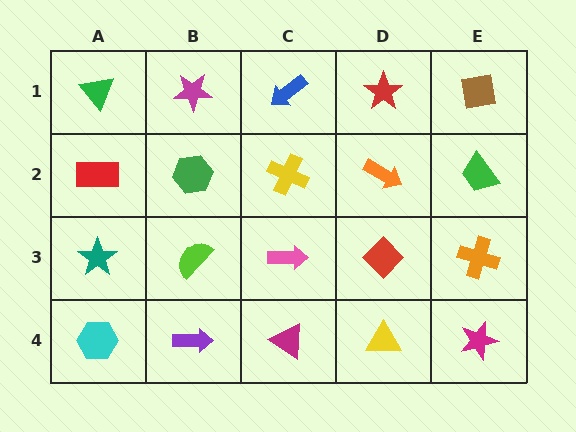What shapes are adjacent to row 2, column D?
A red star (row 1, column D), a red diamond (row 3, column D), a yellow cross (row 2, column C), a green trapezoid (row 2, column E).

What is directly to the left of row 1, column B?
A green triangle.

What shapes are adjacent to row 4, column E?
An orange cross (row 3, column E), a yellow triangle (row 4, column D).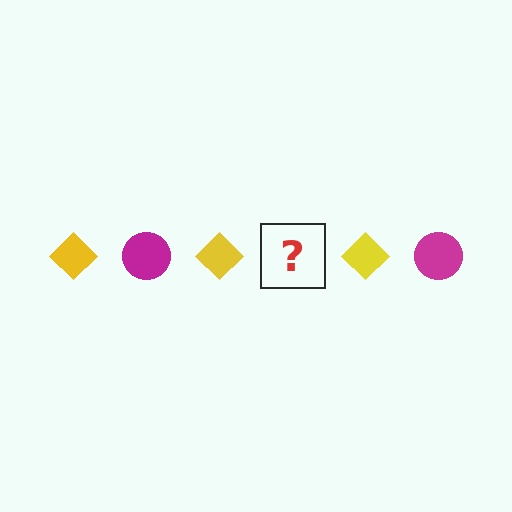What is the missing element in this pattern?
The missing element is a magenta circle.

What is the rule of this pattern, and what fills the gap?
The rule is that the pattern alternates between yellow diamond and magenta circle. The gap should be filled with a magenta circle.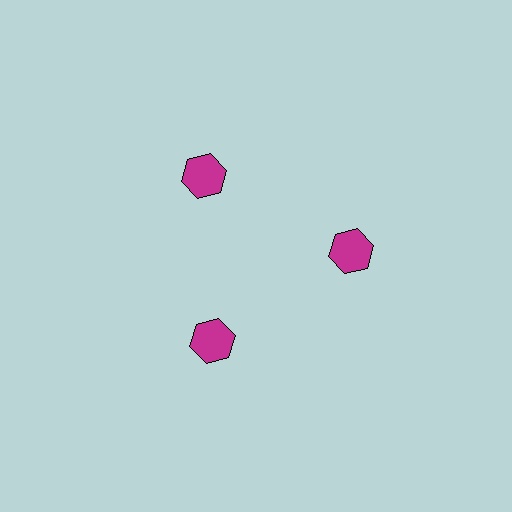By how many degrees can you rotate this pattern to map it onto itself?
The pattern maps onto itself every 120 degrees of rotation.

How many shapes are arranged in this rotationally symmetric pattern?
There are 3 shapes, arranged in 3 groups of 1.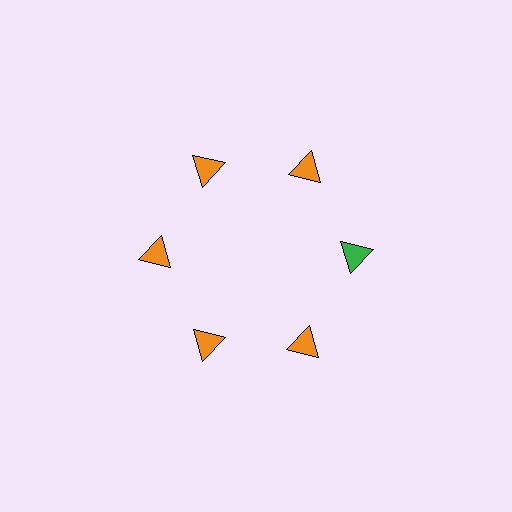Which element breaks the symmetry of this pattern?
The green triangle at roughly the 3 o'clock position breaks the symmetry. All other shapes are orange triangles.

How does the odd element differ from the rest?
It has a different color: green instead of orange.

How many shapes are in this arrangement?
There are 6 shapes arranged in a ring pattern.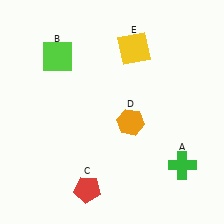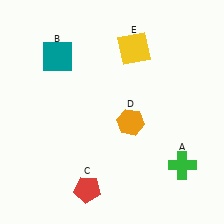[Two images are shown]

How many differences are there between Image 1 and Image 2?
There is 1 difference between the two images.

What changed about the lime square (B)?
In Image 1, B is lime. In Image 2, it changed to teal.